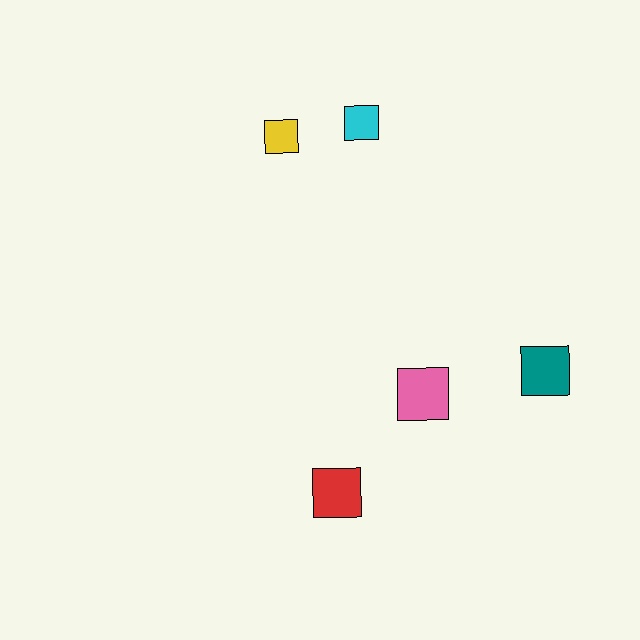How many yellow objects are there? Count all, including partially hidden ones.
There is 1 yellow object.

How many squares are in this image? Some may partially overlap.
There are 5 squares.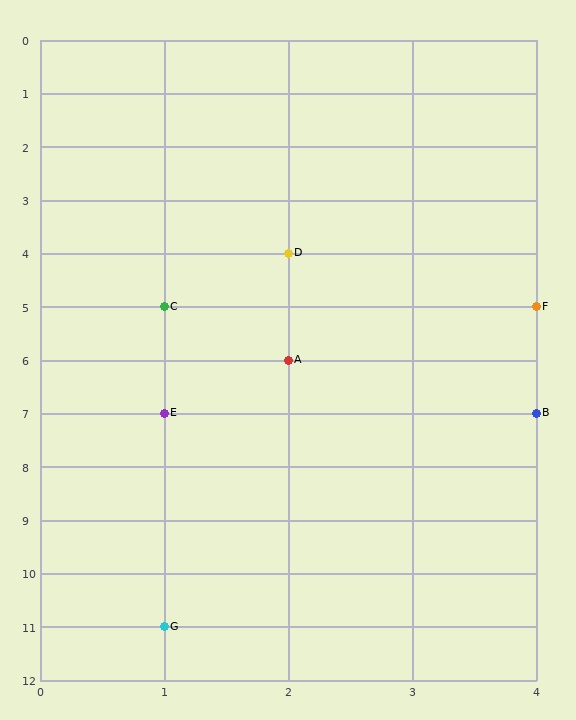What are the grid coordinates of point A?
Point A is at grid coordinates (2, 6).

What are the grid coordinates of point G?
Point G is at grid coordinates (1, 11).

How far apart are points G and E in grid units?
Points G and E are 4 rows apart.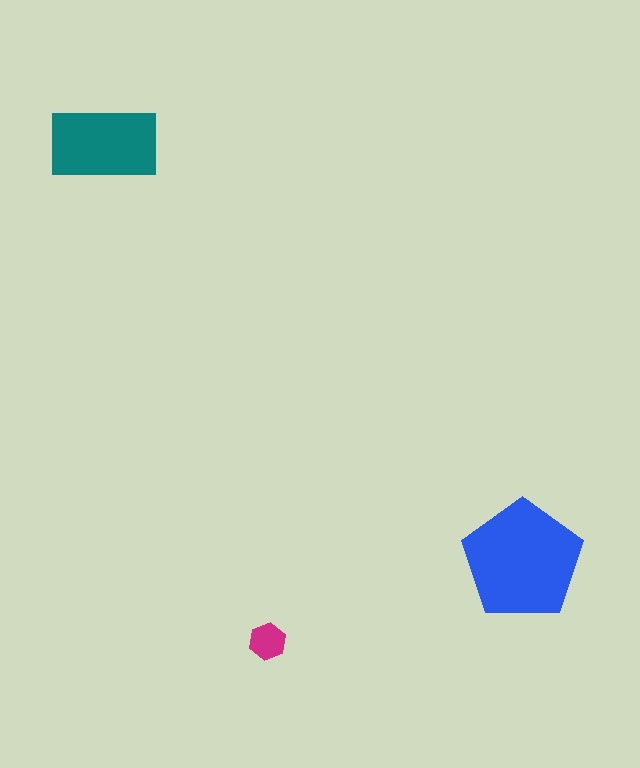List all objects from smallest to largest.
The magenta hexagon, the teal rectangle, the blue pentagon.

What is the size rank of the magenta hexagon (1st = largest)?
3rd.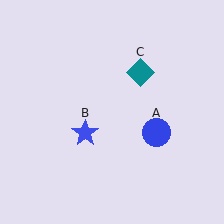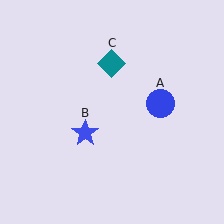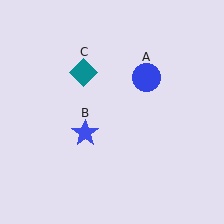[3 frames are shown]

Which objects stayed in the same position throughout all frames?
Blue star (object B) remained stationary.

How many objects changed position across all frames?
2 objects changed position: blue circle (object A), teal diamond (object C).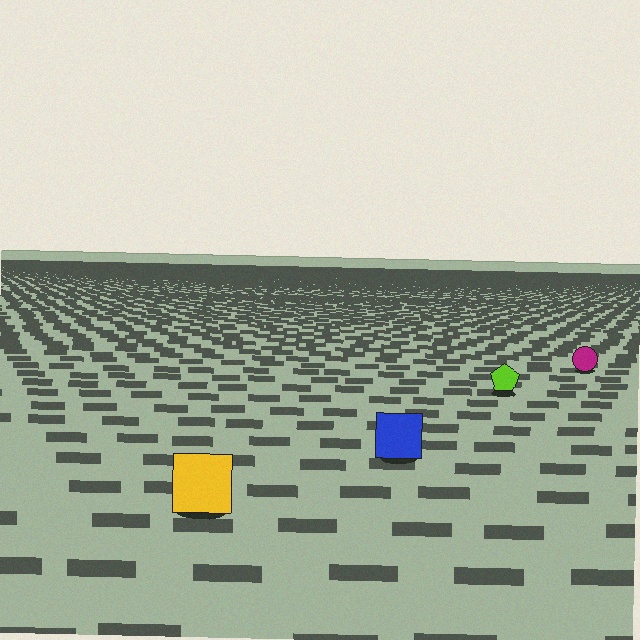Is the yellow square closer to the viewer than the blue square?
Yes. The yellow square is closer — you can tell from the texture gradient: the ground texture is coarser near it.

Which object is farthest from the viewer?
The magenta circle is farthest from the viewer. It appears smaller and the ground texture around it is denser.